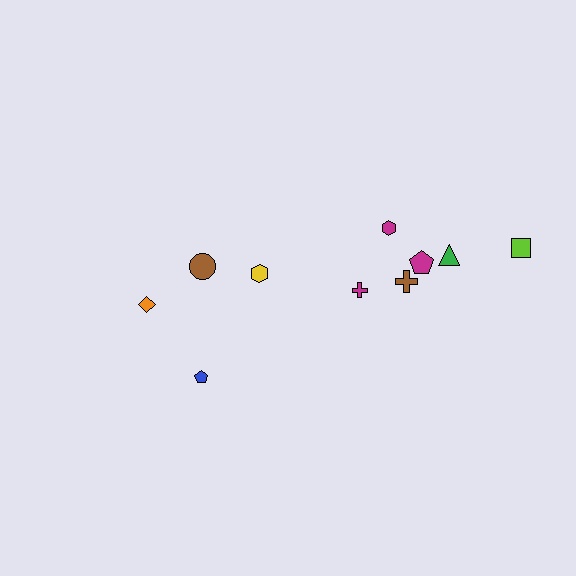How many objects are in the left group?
There are 4 objects.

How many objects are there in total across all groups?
There are 10 objects.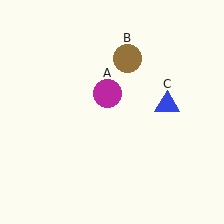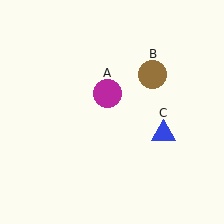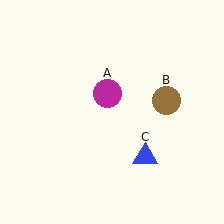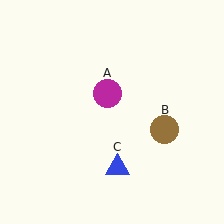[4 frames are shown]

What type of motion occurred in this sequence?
The brown circle (object B), blue triangle (object C) rotated clockwise around the center of the scene.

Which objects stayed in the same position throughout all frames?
Magenta circle (object A) remained stationary.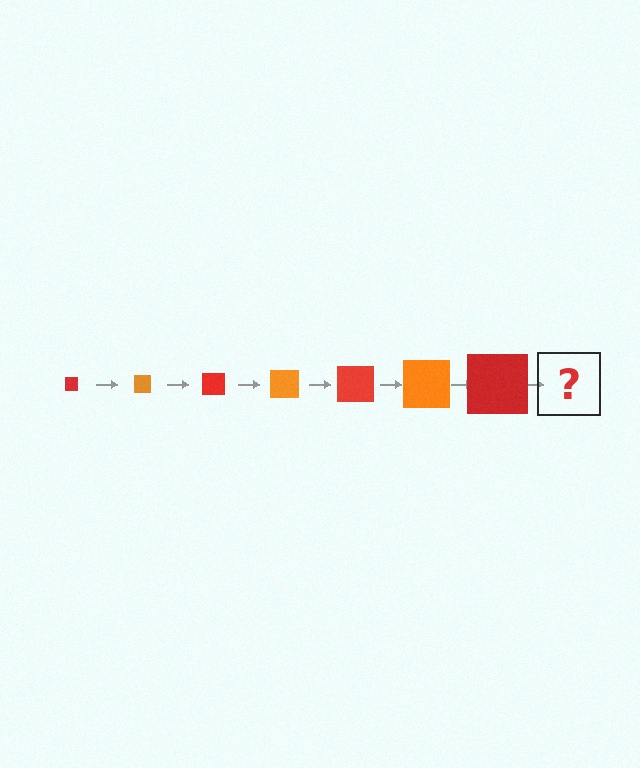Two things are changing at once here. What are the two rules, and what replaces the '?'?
The two rules are that the square grows larger each step and the color cycles through red and orange. The '?' should be an orange square, larger than the previous one.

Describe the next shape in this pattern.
It should be an orange square, larger than the previous one.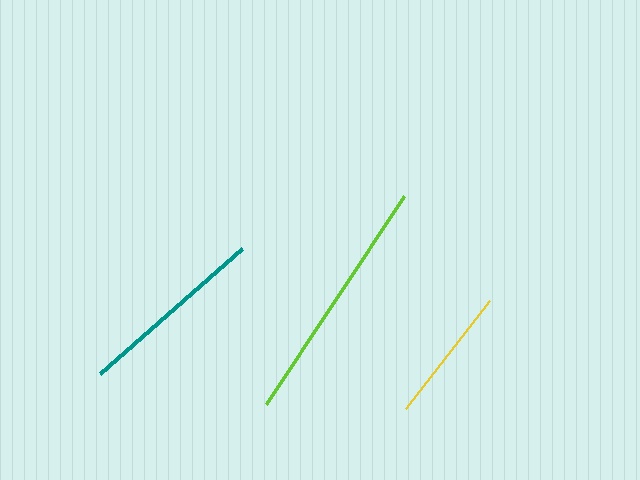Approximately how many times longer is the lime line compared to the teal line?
The lime line is approximately 1.3 times the length of the teal line.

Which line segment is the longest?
The lime line is the longest at approximately 250 pixels.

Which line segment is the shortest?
The yellow line is the shortest at approximately 137 pixels.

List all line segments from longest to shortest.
From longest to shortest: lime, teal, yellow.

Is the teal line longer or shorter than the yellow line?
The teal line is longer than the yellow line.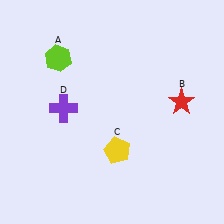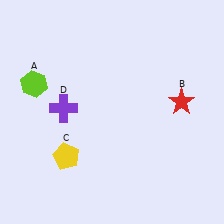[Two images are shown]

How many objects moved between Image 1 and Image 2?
2 objects moved between the two images.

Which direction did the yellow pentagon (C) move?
The yellow pentagon (C) moved left.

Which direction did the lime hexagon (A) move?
The lime hexagon (A) moved down.